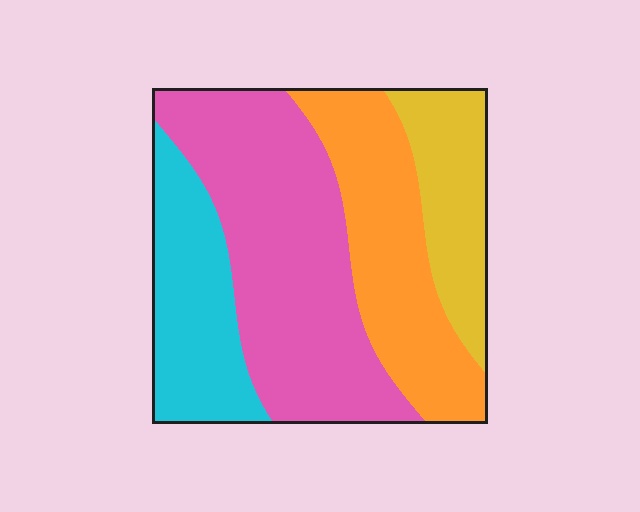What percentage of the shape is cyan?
Cyan covers around 20% of the shape.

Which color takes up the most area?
Pink, at roughly 40%.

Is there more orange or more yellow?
Orange.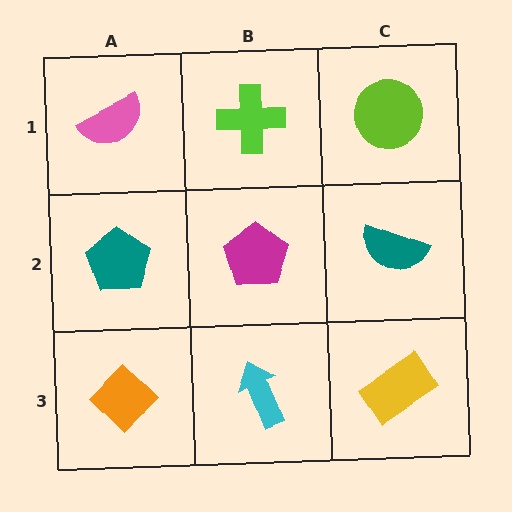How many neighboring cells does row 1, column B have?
3.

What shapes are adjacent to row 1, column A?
A teal pentagon (row 2, column A), a lime cross (row 1, column B).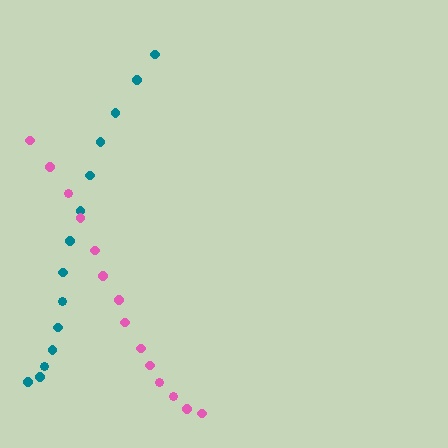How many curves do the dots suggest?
There are 2 distinct paths.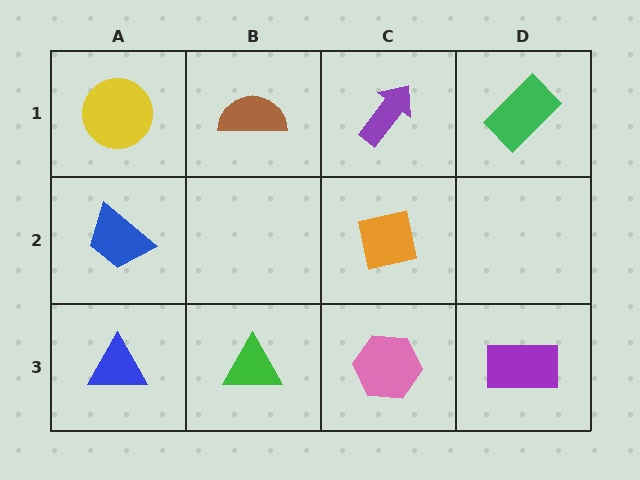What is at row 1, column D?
A green rectangle.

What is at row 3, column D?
A purple rectangle.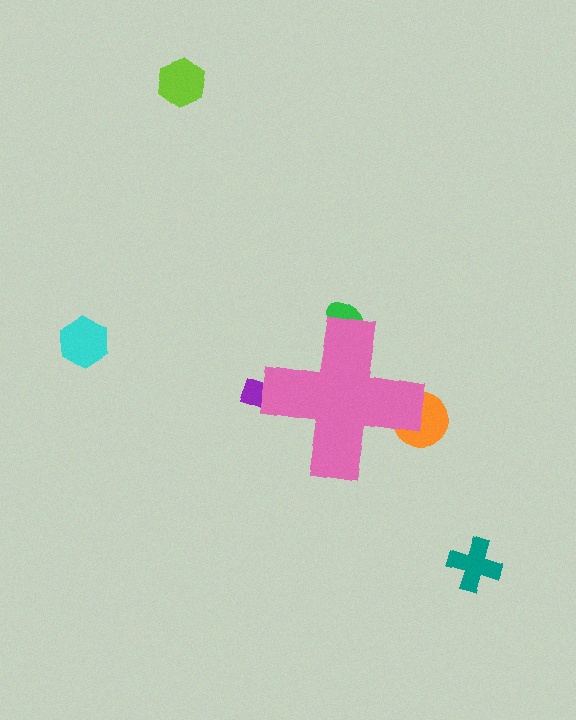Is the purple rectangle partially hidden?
Yes, the purple rectangle is partially hidden behind the pink cross.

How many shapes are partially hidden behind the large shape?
3 shapes are partially hidden.